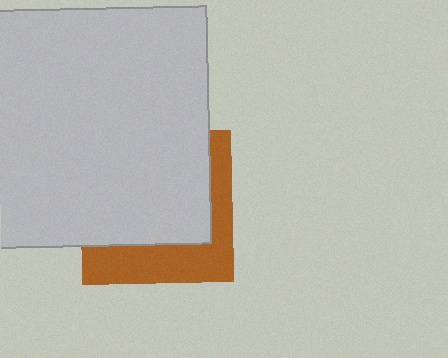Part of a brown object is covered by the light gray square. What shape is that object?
It is a square.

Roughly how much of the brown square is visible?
A small part of it is visible (roughly 35%).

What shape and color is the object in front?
The object in front is a light gray square.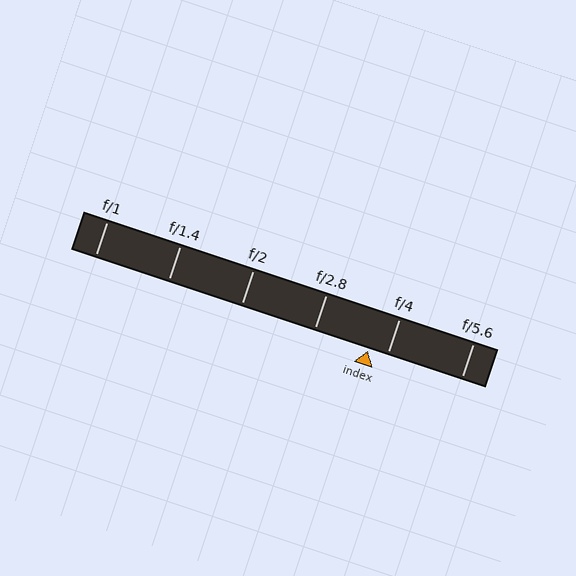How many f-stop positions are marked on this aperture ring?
There are 6 f-stop positions marked.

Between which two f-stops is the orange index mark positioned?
The index mark is between f/2.8 and f/4.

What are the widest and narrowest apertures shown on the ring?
The widest aperture shown is f/1 and the narrowest is f/5.6.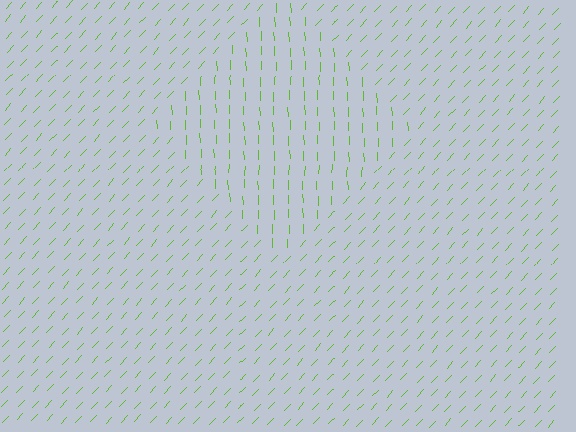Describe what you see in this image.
The image is filled with small lime line segments. A diamond region in the image has lines oriented differently from the surrounding lines, creating a visible texture boundary.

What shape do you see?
I see a diamond.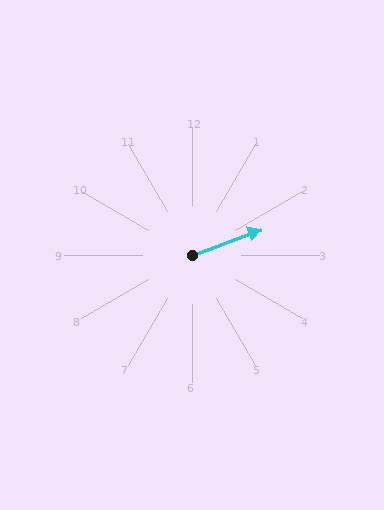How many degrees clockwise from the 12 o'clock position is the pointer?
Approximately 70 degrees.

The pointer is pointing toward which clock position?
Roughly 2 o'clock.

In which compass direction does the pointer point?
East.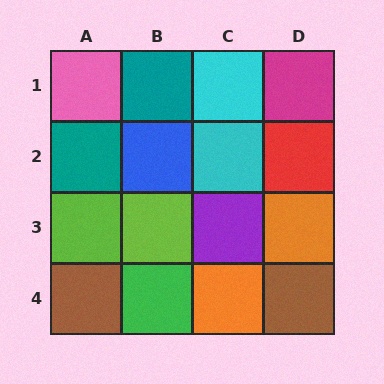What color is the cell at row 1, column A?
Pink.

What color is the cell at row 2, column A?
Teal.